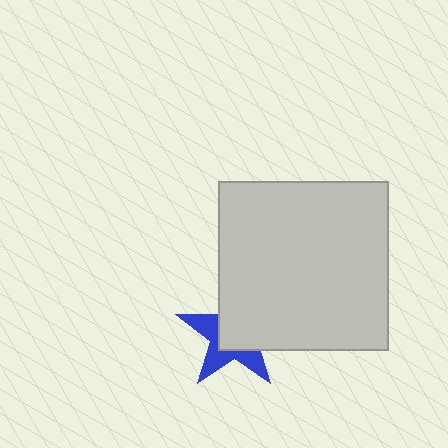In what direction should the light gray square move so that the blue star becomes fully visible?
The light gray square should move toward the upper-right. That is the shortest direction to clear the overlap and leave the blue star fully visible.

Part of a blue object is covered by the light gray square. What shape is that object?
It is a star.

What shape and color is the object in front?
The object in front is a light gray square.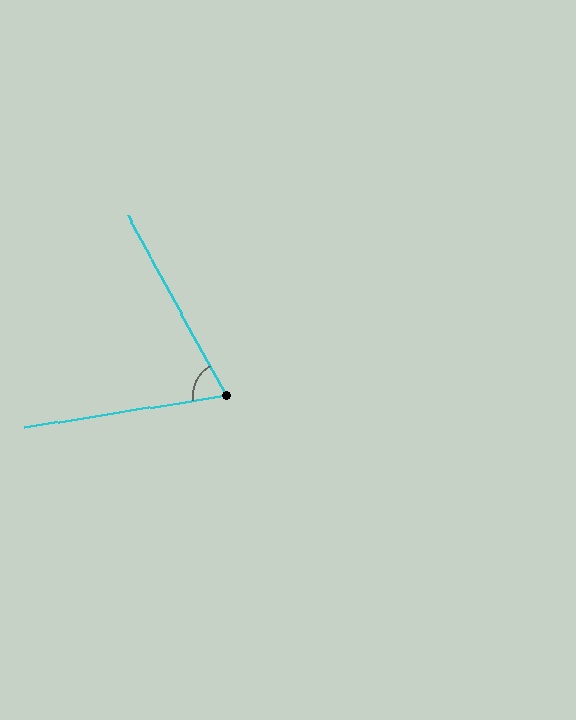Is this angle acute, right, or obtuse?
It is acute.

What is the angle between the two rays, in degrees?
Approximately 70 degrees.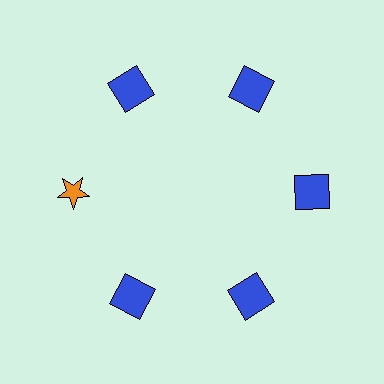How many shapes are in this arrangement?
There are 6 shapes arranged in a ring pattern.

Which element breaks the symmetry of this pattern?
The orange star at roughly the 9 o'clock position breaks the symmetry. All other shapes are blue squares.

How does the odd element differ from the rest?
It differs in both color (orange instead of blue) and shape (star instead of square).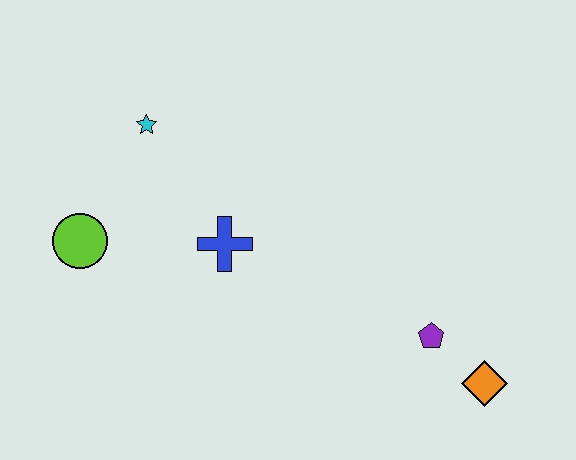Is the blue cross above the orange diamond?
Yes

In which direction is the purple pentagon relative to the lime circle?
The purple pentagon is to the right of the lime circle.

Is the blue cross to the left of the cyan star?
No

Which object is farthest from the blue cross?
The orange diamond is farthest from the blue cross.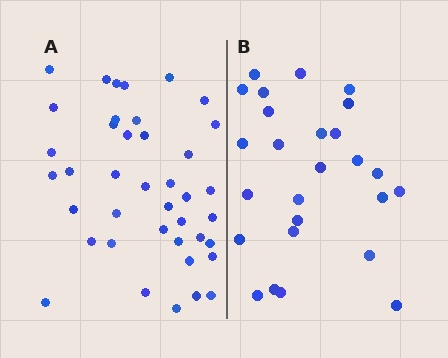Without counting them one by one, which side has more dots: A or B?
Region A (the left region) has more dots.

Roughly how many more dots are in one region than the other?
Region A has approximately 15 more dots than region B.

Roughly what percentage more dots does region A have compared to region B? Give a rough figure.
About 55% more.